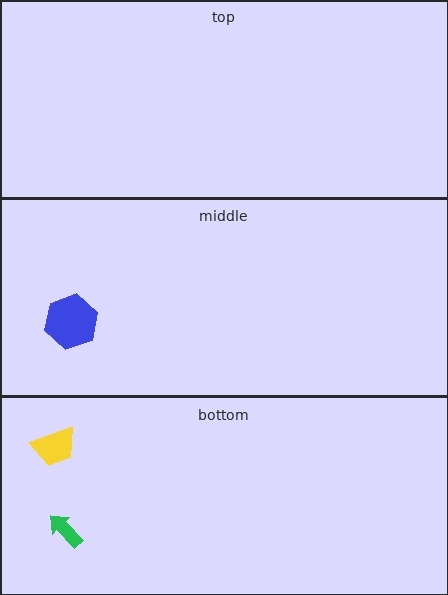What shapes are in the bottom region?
The yellow trapezoid, the green arrow.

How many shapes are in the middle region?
1.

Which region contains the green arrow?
The bottom region.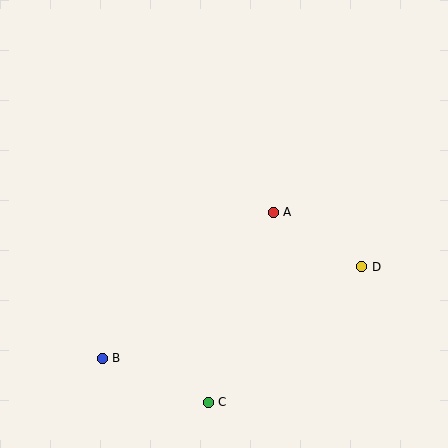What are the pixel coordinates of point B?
Point B is at (102, 358).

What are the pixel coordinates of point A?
Point A is at (273, 212).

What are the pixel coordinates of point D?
Point D is at (362, 267).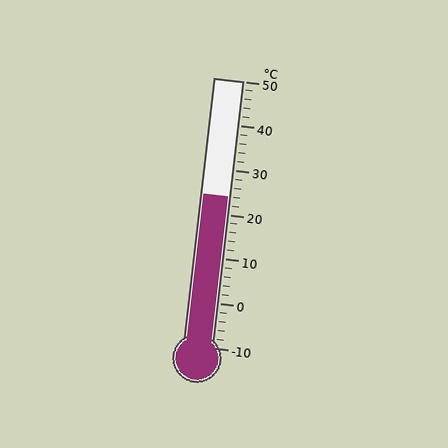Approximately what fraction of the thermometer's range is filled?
The thermometer is filled to approximately 55% of its range.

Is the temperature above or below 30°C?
The temperature is below 30°C.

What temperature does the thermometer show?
The thermometer shows approximately 24°C.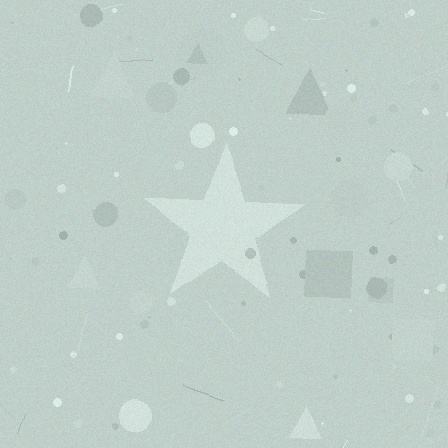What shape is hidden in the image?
A star is hidden in the image.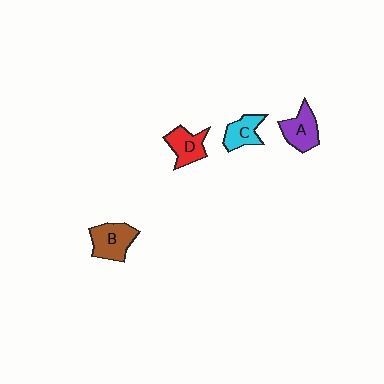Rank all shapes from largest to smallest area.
From largest to smallest: B (brown), A (purple), D (red), C (cyan).